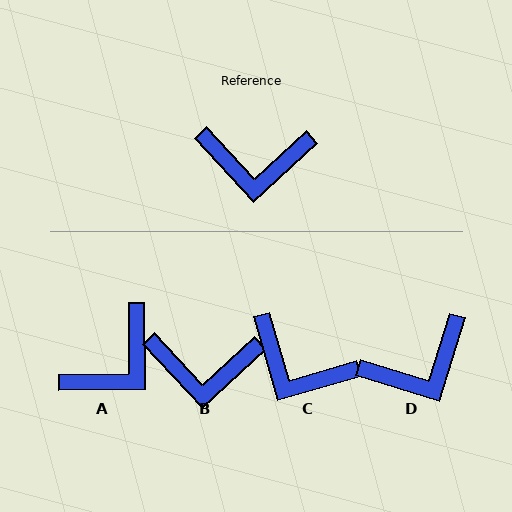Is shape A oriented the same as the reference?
No, it is off by about 48 degrees.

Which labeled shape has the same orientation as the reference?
B.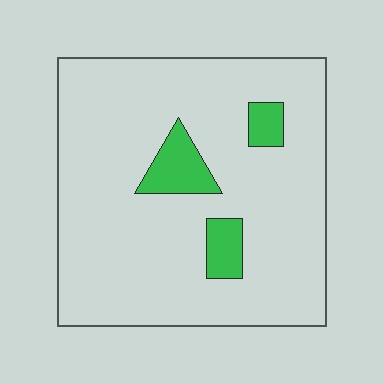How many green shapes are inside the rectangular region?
3.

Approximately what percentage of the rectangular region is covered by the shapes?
Approximately 10%.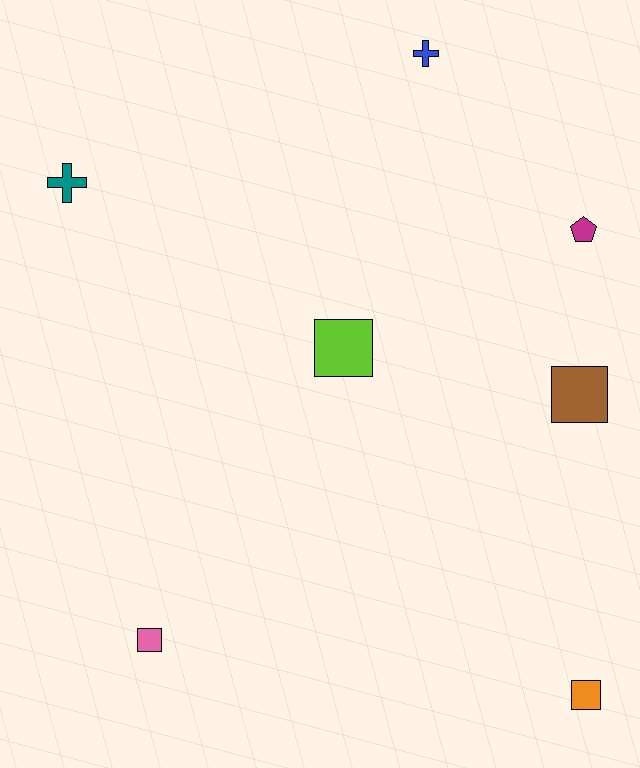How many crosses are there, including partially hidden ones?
There are 2 crosses.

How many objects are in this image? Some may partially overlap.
There are 7 objects.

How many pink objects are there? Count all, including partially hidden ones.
There is 1 pink object.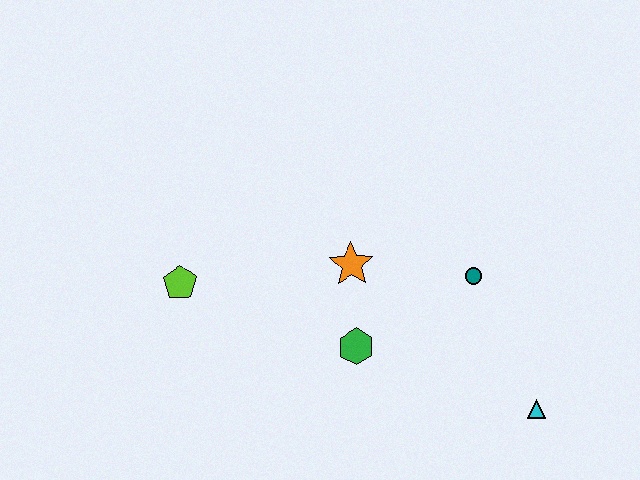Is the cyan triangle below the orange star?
Yes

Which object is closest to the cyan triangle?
The teal circle is closest to the cyan triangle.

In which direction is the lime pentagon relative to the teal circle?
The lime pentagon is to the left of the teal circle.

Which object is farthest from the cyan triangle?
The lime pentagon is farthest from the cyan triangle.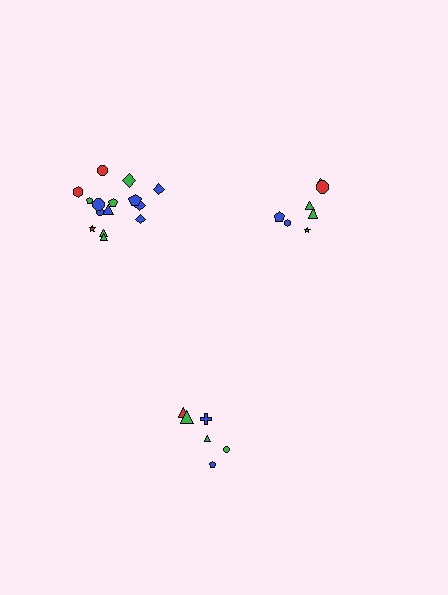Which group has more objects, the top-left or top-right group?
The top-left group.